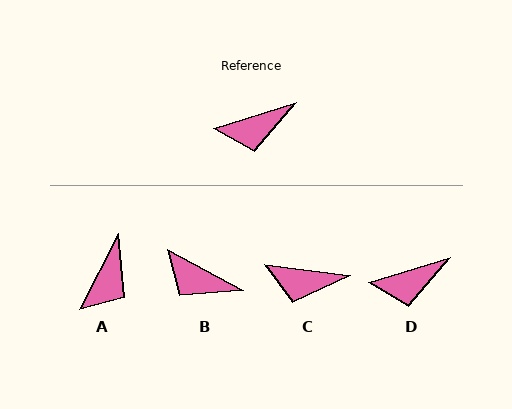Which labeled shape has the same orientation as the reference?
D.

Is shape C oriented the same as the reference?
No, it is off by about 25 degrees.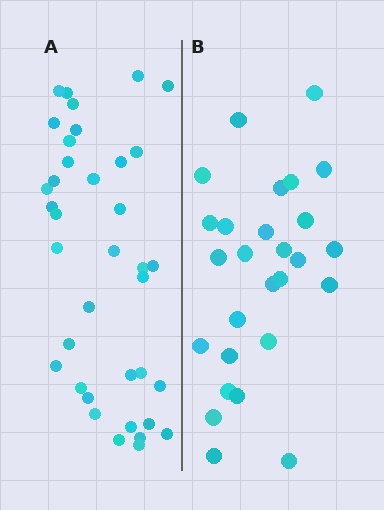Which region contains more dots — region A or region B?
Region A (the left region) has more dots.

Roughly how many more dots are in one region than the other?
Region A has roughly 10 or so more dots than region B.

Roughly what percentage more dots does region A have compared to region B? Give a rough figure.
About 35% more.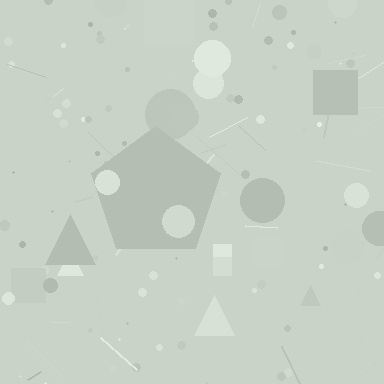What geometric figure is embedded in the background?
A pentagon is embedded in the background.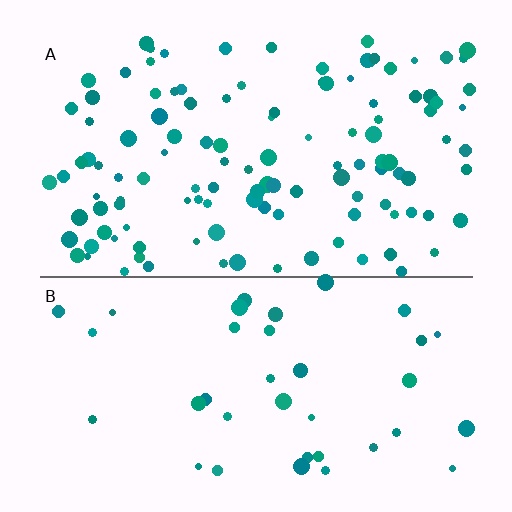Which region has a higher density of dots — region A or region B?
A (the top).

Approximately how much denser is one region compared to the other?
Approximately 3.1× — region A over region B.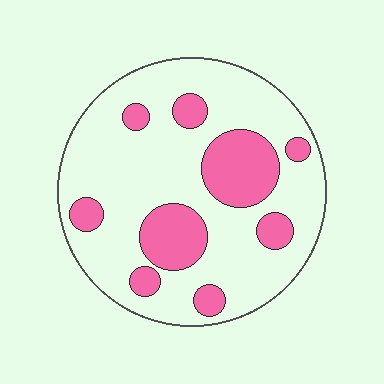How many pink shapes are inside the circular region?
9.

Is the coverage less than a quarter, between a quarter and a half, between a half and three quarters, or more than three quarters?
Between a quarter and a half.